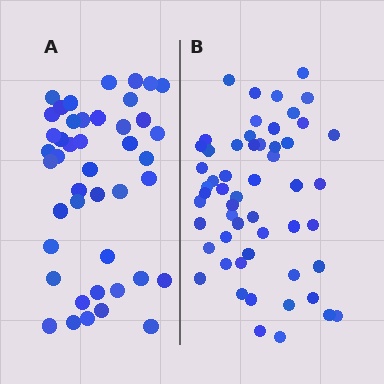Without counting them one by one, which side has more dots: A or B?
Region B (the right region) has more dots.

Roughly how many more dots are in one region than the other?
Region B has roughly 12 or so more dots than region A.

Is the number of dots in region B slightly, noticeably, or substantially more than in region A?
Region B has noticeably more, but not dramatically so. The ratio is roughly 1.2 to 1.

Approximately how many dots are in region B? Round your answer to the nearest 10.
About 60 dots. (The exact count is 55, which rounds to 60.)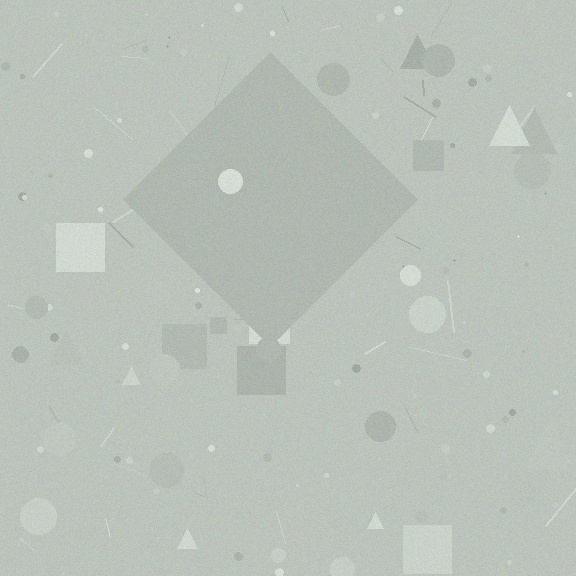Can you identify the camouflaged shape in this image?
The camouflaged shape is a diamond.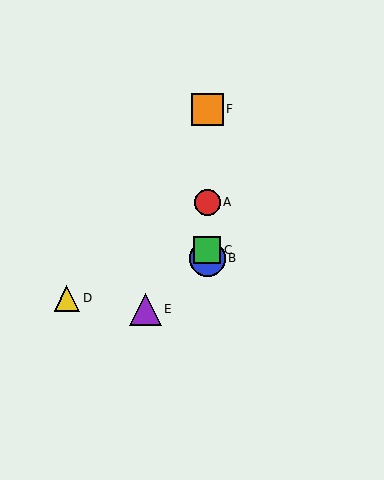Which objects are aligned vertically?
Objects A, B, C, F are aligned vertically.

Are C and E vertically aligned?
No, C is at x≈207 and E is at x≈145.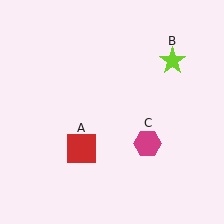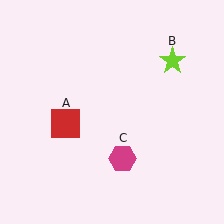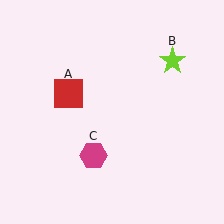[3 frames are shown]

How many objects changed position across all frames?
2 objects changed position: red square (object A), magenta hexagon (object C).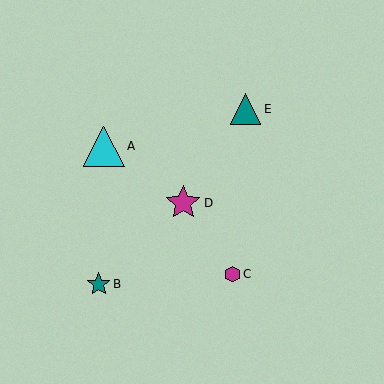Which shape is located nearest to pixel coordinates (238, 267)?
The magenta hexagon (labeled C) at (232, 274) is nearest to that location.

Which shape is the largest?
The cyan triangle (labeled A) is the largest.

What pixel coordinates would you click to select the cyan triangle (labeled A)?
Click at (104, 146) to select the cyan triangle A.